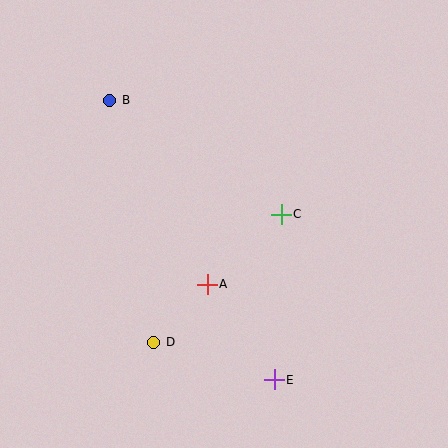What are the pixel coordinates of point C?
Point C is at (281, 214).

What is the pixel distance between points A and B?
The distance between A and B is 208 pixels.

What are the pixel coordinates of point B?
Point B is at (110, 100).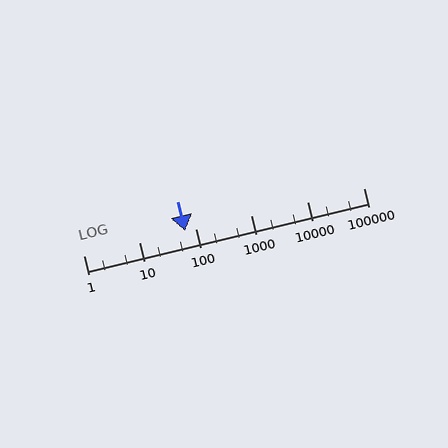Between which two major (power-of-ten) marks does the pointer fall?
The pointer is between 10 and 100.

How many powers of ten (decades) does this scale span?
The scale spans 5 decades, from 1 to 100000.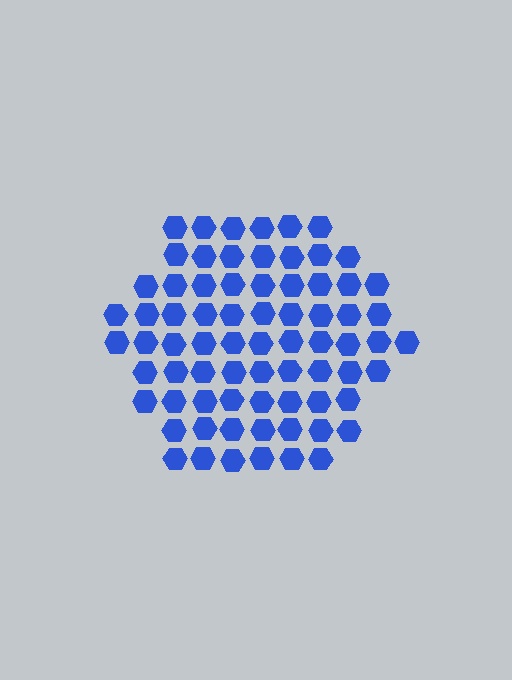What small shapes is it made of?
It is made of small hexagons.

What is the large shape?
The large shape is a hexagon.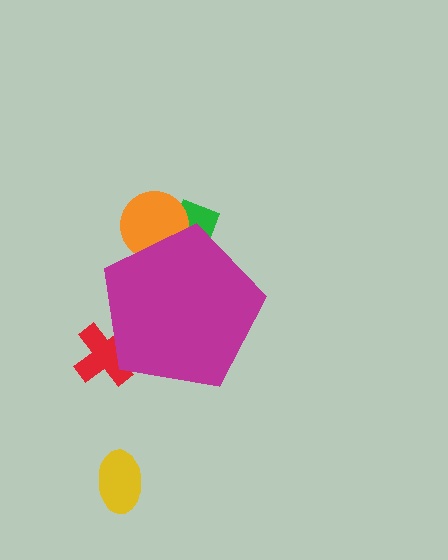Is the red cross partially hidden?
Yes, the red cross is partially hidden behind the magenta pentagon.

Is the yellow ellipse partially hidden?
No, the yellow ellipse is fully visible.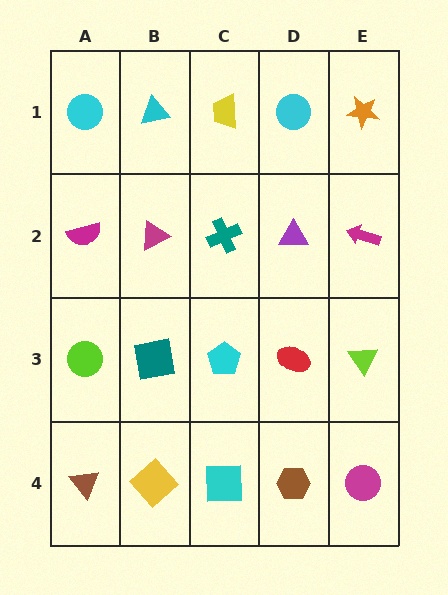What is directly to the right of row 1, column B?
A yellow trapezoid.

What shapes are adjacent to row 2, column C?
A yellow trapezoid (row 1, column C), a cyan pentagon (row 3, column C), a magenta triangle (row 2, column B), a purple triangle (row 2, column D).